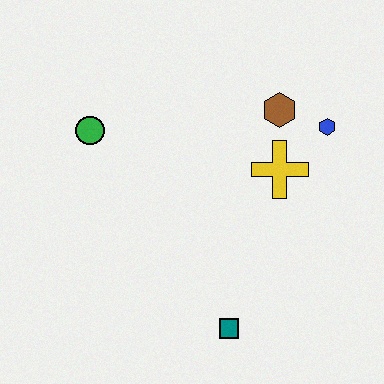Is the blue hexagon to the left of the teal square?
No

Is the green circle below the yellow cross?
No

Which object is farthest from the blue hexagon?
The green circle is farthest from the blue hexagon.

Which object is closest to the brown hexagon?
The blue hexagon is closest to the brown hexagon.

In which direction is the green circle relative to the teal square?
The green circle is above the teal square.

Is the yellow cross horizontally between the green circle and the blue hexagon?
Yes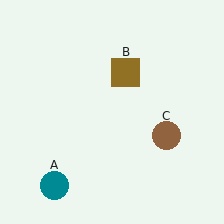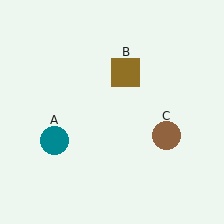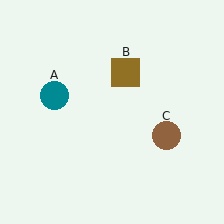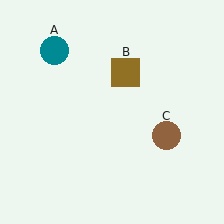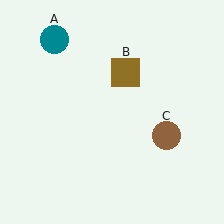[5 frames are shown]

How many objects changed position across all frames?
1 object changed position: teal circle (object A).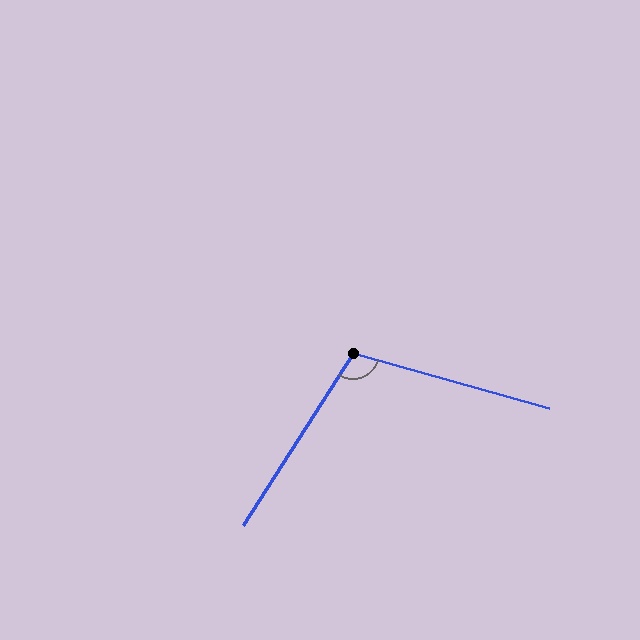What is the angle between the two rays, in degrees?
Approximately 107 degrees.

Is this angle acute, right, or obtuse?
It is obtuse.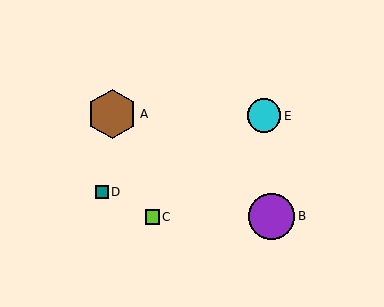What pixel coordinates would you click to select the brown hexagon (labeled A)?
Click at (112, 114) to select the brown hexagon A.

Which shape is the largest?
The brown hexagon (labeled A) is the largest.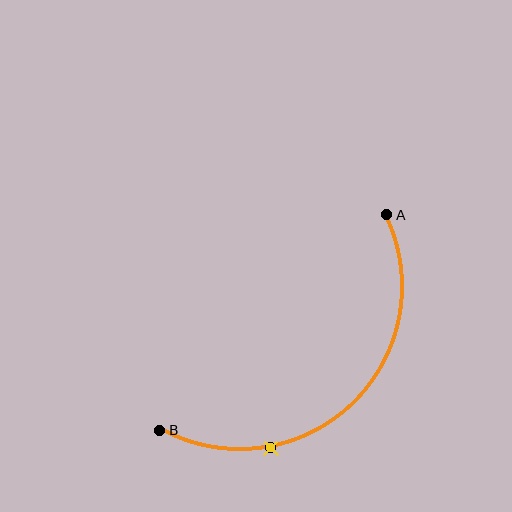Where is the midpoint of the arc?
The arc midpoint is the point on the curve farthest from the straight line joining A and B. It sits below and to the right of that line.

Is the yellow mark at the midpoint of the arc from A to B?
No. The yellow mark lies on the arc but is closer to endpoint B. The arc midpoint would be at the point on the curve equidistant along the arc from both A and B.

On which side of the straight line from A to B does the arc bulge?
The arc bulges below and to the right of the straight line connecting A and B.